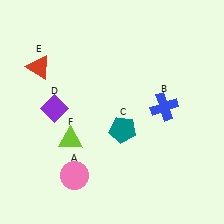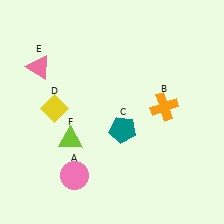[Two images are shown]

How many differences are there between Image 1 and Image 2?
There are 3 differences between the two images.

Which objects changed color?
B changed from blue to orange. D changed from purple to yellow. E changed from red to pink.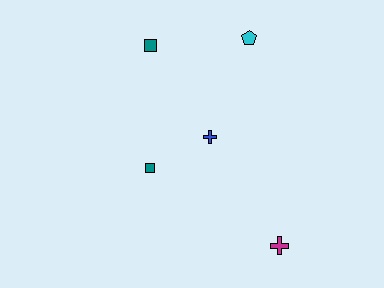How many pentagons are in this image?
There is 1 pentagon.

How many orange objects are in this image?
There are no orange objects.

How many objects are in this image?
There are 5 objects.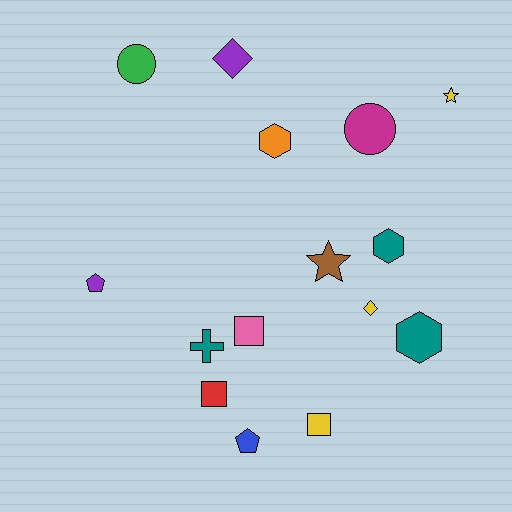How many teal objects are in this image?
There are 3 teal objects.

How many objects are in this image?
There are 15 objects.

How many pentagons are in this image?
There are 2 pentagons.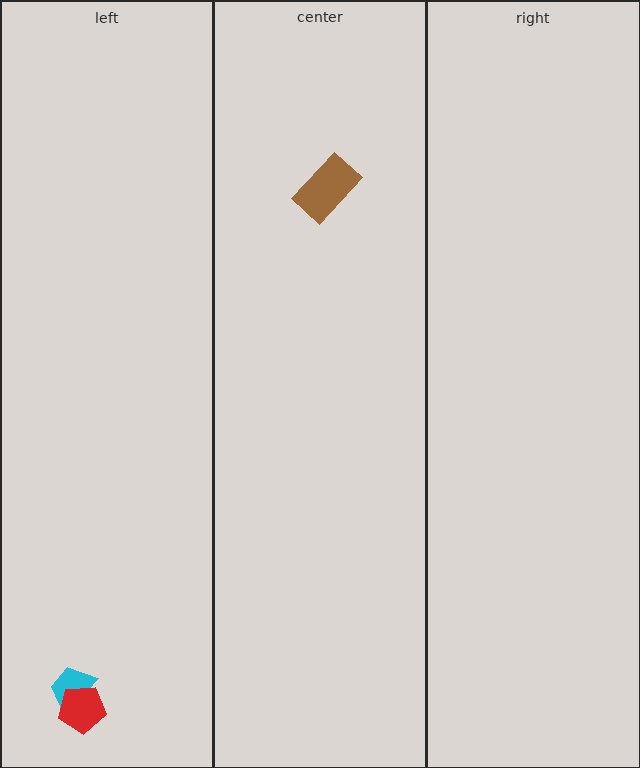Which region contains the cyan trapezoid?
The left region.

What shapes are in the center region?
The brown rectangle.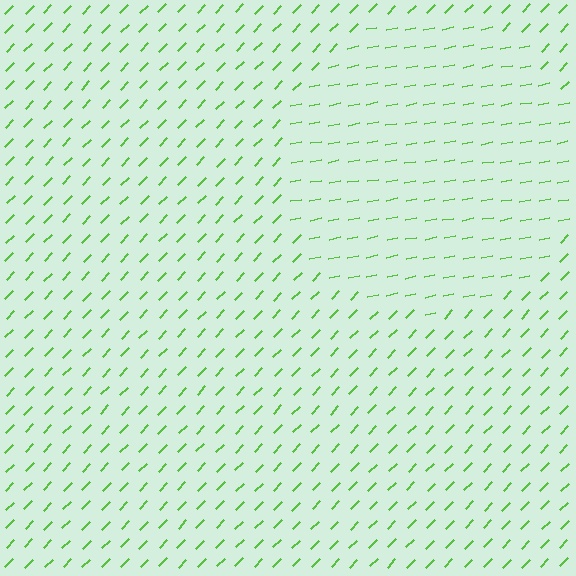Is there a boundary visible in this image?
Yes, there is a texture boundary formed by a change in line orientation.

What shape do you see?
I see a circle.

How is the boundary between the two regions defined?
The boundary is defined purely by a change in line orientation (approximately 35 degrees difference). All lines are the same color and thickness.